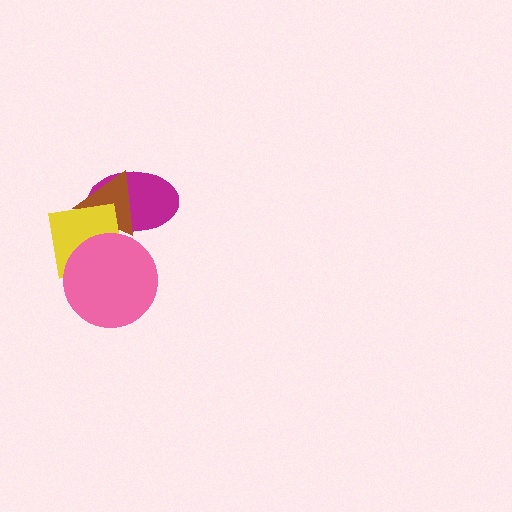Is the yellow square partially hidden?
Yes, it is partially covered by another shape.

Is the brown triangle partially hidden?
Yes, it is partially covered by another shape.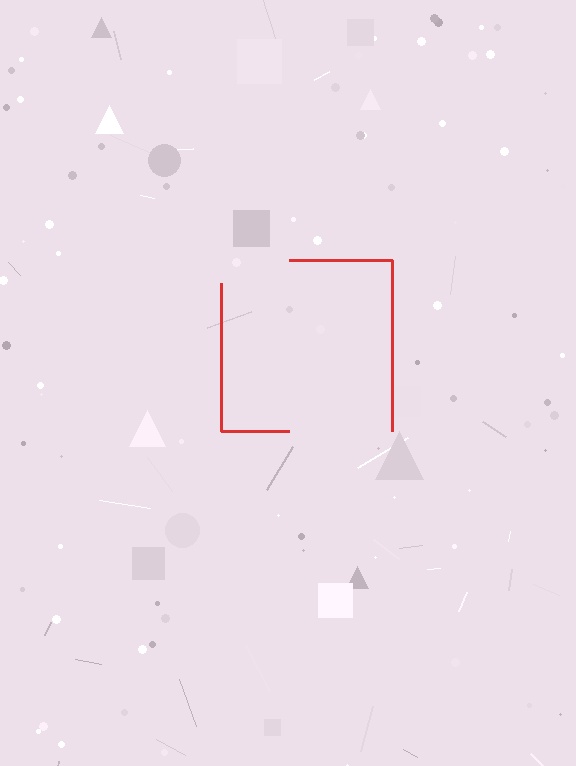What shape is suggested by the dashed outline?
The dashed outline suggests a square.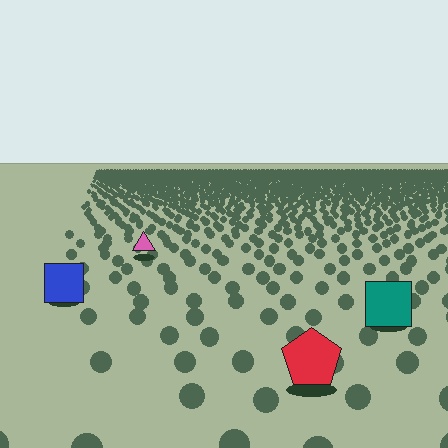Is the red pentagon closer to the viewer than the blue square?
Yes. The red pentagon is closer — you can tell from the texture gradient: the ground texture is coarser near it.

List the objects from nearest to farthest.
From nearest to farthest: the red pentagon, the teal square, the blue square, the pink triangle.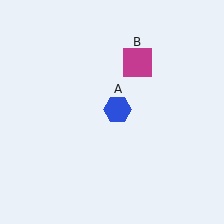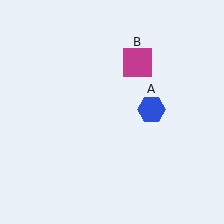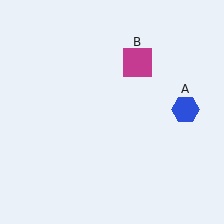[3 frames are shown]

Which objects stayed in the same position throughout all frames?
Magenta square (object B) remained stationary.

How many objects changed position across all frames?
1 object changed position: blue hexagon (object A).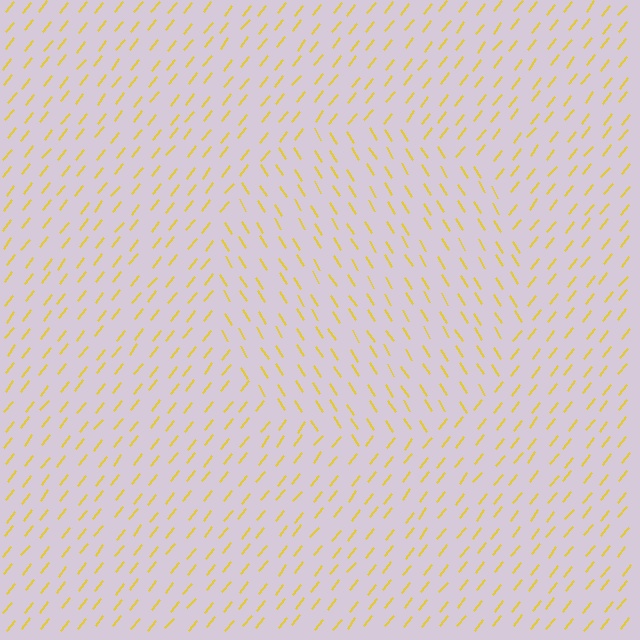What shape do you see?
I see a circle.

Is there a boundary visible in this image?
Yes, there is a texture boundary formed by a change in line orientation.